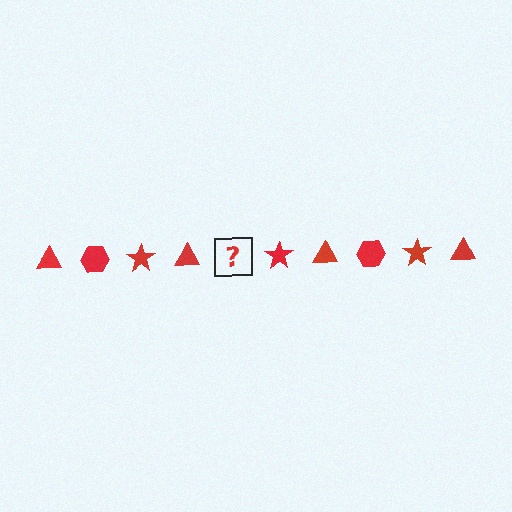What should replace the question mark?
The question mark should be replaced with a red hexagon.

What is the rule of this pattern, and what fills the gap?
The rule is that the pattern cycles through triangle, hexagon, star shapes in red. The gap should be filled with a red hexagon.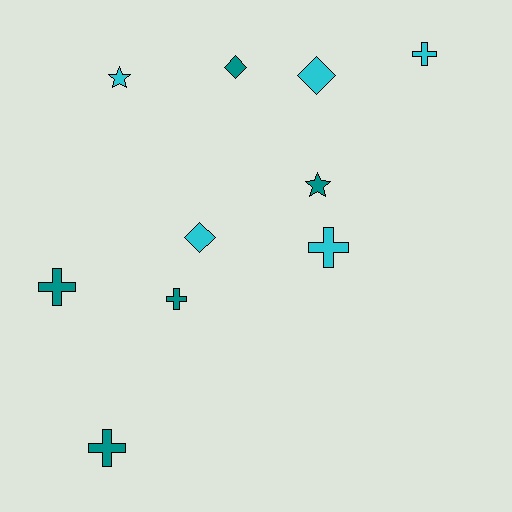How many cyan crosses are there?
There are 2 cyan crosses.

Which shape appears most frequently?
Cross, with 5 objects.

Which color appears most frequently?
Cyan, with 5 objects.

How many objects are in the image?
There are 10 objects.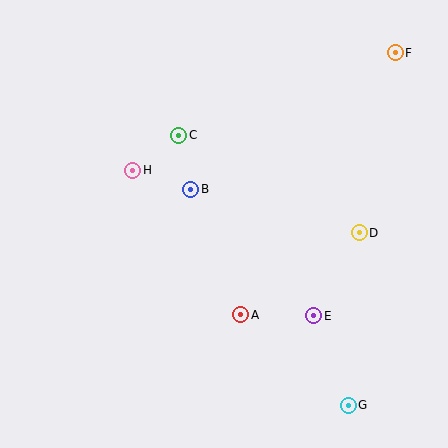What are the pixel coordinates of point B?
Point B is at (191, 189).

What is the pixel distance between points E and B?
The distance between E and B is 177 pixels.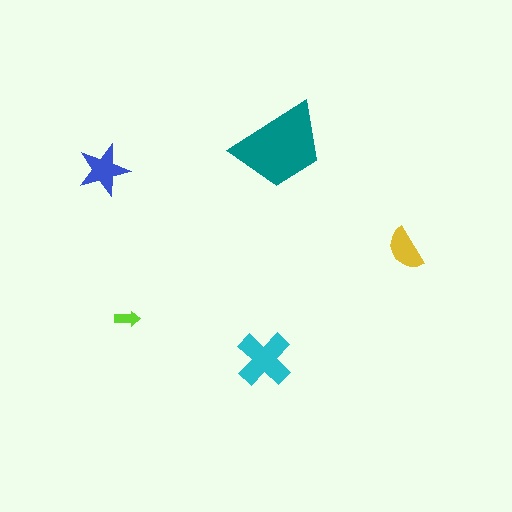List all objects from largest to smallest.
The teal trapezoid, the cyan cross, the blue star, the yellow semicircle, the lime arrow.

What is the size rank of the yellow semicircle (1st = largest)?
4th.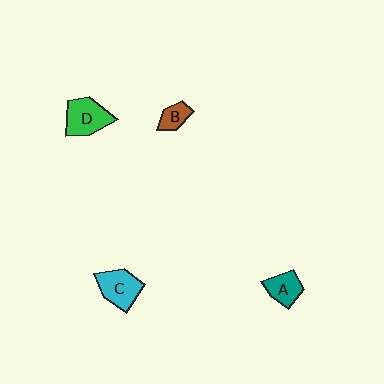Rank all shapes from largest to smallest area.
From largest to smallest: D (green), C (cyan), A (teal), B (brown).